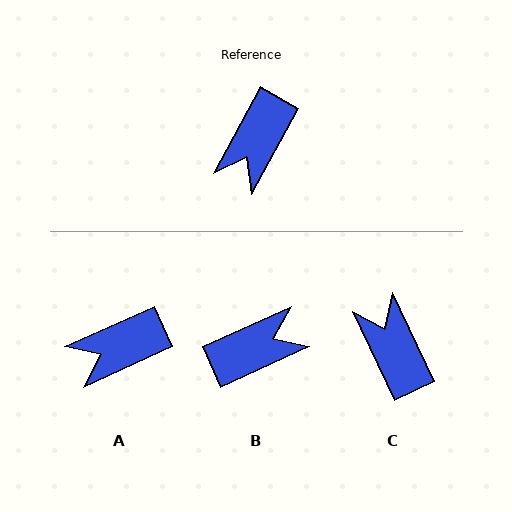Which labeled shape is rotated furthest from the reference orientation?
B, about 143 degrees away.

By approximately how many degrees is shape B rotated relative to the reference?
Approximately 143 degrees counter-clockwise.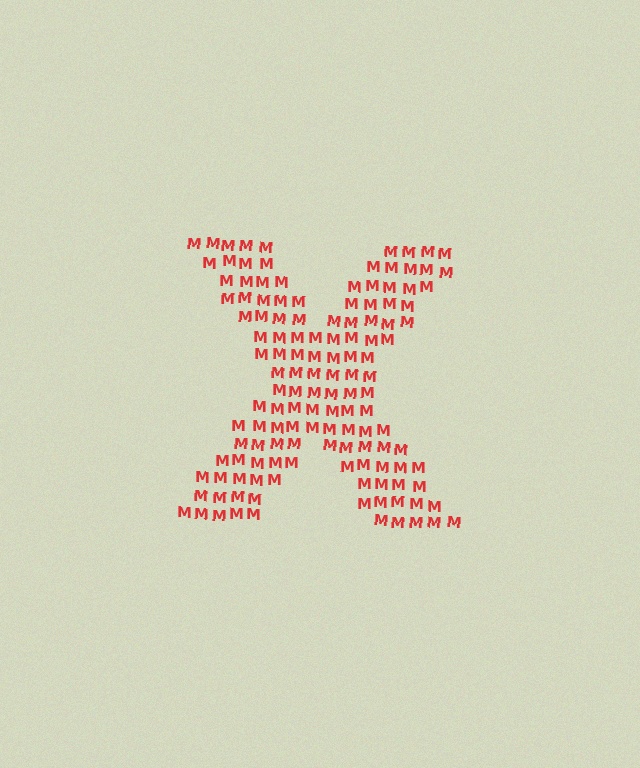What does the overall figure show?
The overall figure shows the letter X.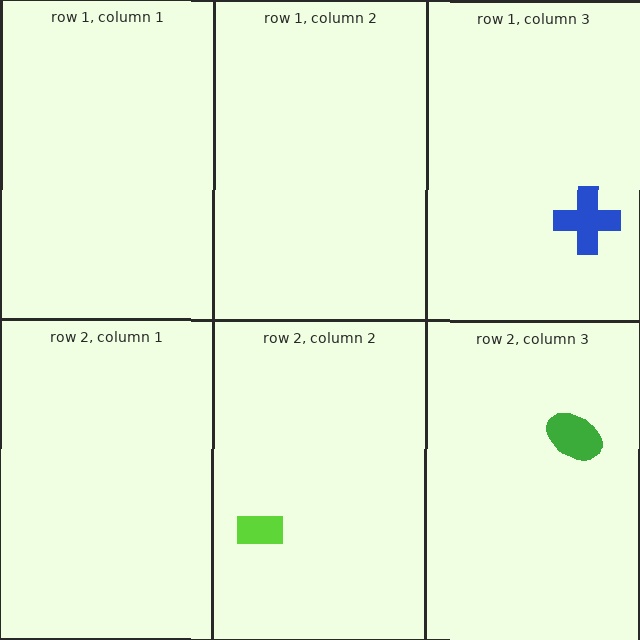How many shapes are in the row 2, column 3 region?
1.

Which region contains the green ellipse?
The row 2, column 3 region.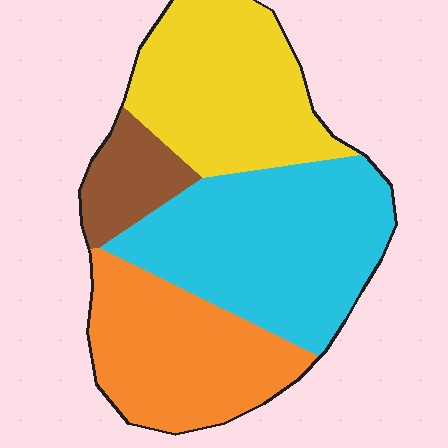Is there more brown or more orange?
Orange.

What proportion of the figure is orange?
Orange takes up between a quarter and a half of the figure.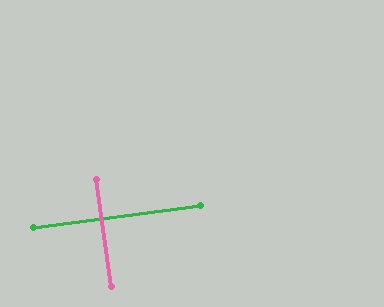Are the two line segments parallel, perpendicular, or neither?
Perpendicular — they meet at approximately 89°.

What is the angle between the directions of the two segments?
Approximately 89 degrees.